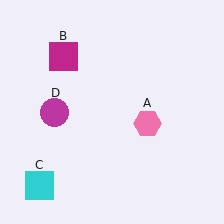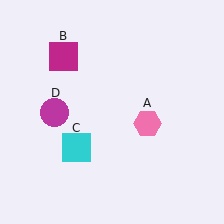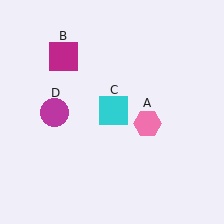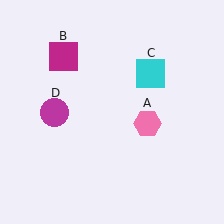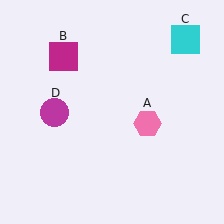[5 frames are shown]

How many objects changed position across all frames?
1 object changed position: cyan square (object C).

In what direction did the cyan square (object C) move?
The cyan square (object C) moved up and to the right.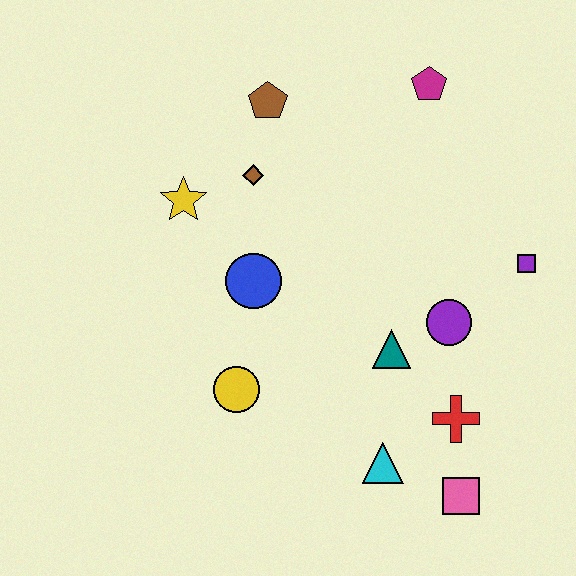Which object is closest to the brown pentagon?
The brown diamond is closest to the brown pentagon.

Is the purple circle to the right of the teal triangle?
Yes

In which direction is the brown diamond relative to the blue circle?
The brown diamond is above the blue circle.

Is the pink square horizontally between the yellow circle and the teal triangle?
No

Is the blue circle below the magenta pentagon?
Yes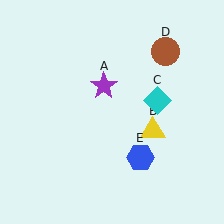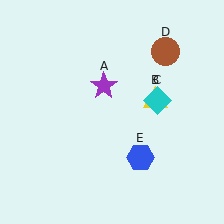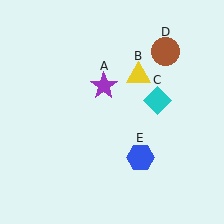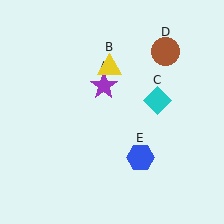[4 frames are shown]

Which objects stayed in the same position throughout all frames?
Purple star (object A) and cyan diamond (object C) and brown circle (object D) and blue hexagon (object E) remained stationary.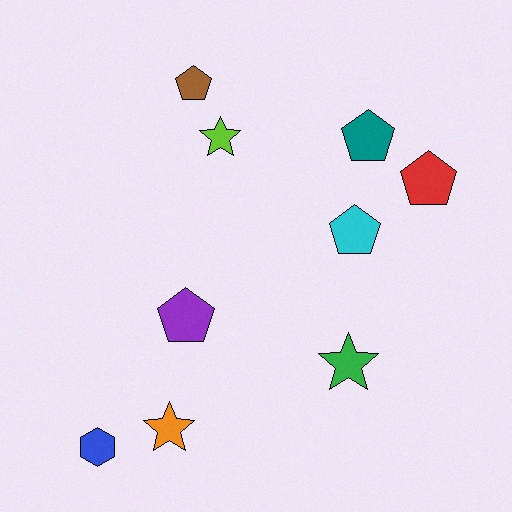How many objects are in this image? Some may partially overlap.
There are 9 objects.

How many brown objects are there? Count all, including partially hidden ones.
There is 1 brown object.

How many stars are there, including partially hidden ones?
There are 3 stars.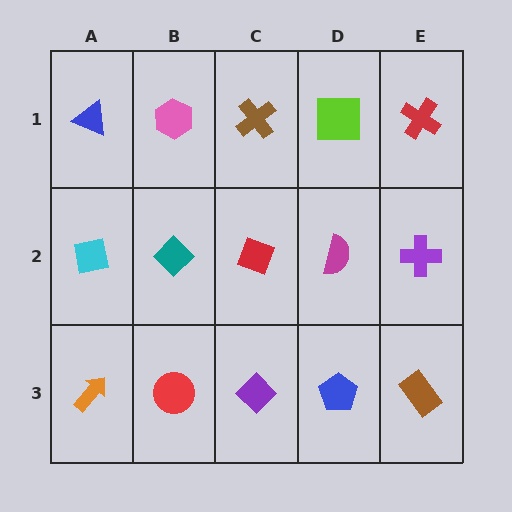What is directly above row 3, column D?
A magenta semicircle.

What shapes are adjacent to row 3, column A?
A cyan square (row 2, column A), a red circle (row 3, column B).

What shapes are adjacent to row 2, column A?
A blue triangle (row 1, column A), an orange arrow (row 3, column A), a teal diamond (row 2, column B).